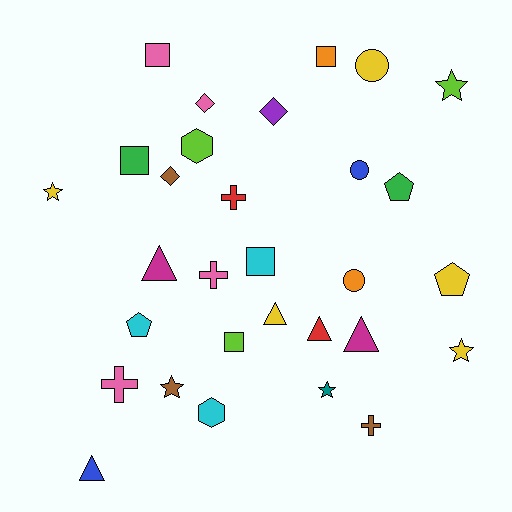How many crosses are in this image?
There are 4 crosses.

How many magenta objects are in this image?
There are 2 magenta objects.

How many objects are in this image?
There are 30 objects.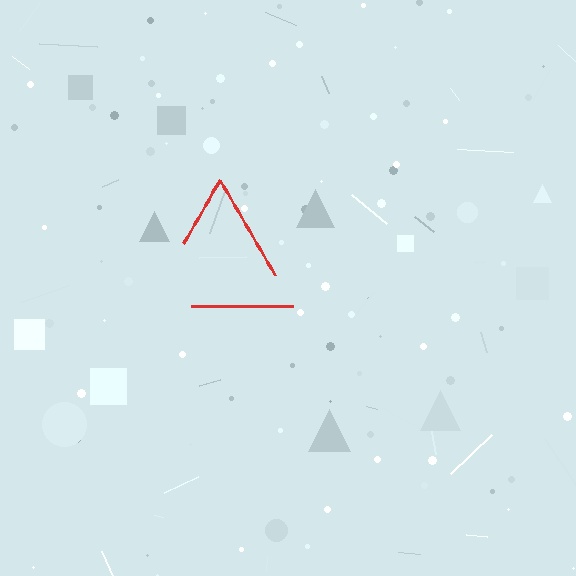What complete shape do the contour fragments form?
The contour fragments form a triangle.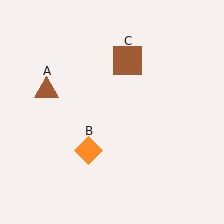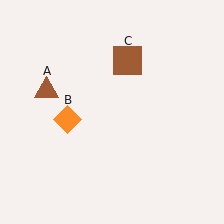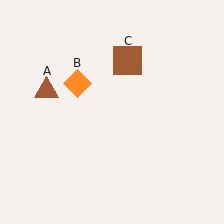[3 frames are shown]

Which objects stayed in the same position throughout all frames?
Brown triangle (object A) and brown square (object C) remained stationary.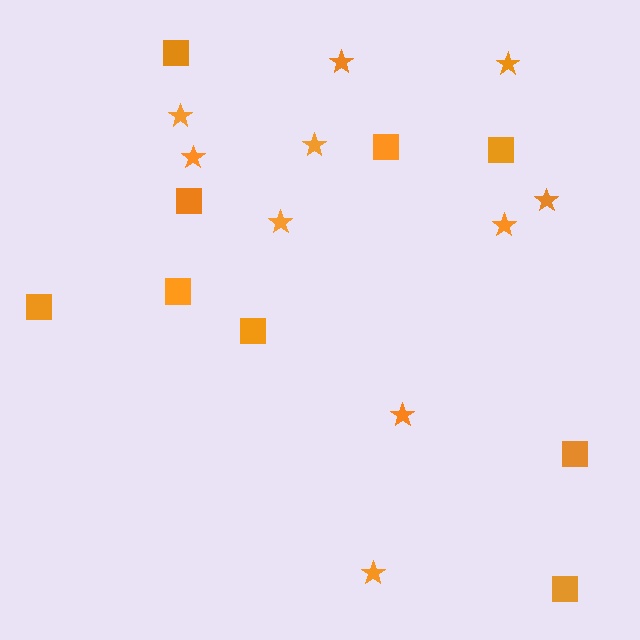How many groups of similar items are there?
There are 2 groups: one group of stars (10) and one group of squares (9).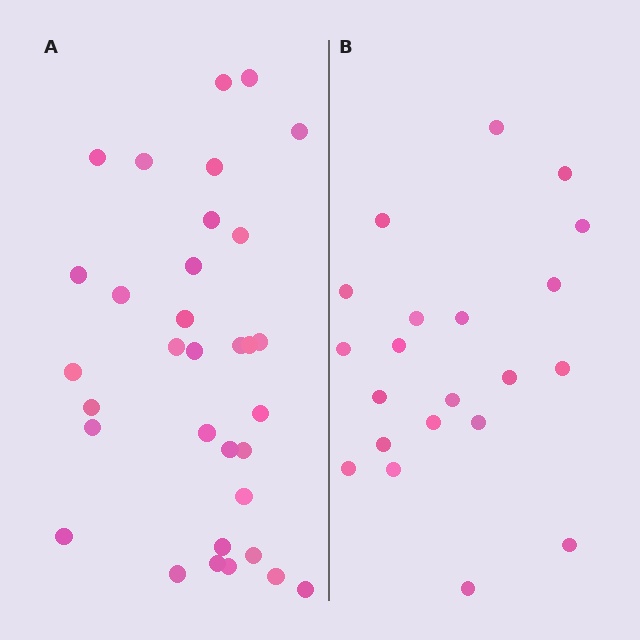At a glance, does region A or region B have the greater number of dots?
Region A (the left region) has more dots.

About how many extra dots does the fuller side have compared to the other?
Region A has roughly 12 or so more dots than region B.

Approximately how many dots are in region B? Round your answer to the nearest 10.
About 20 dots. (The exact count is 21, which rounds to 20.)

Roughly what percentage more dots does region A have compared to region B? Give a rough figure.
About 55% more.